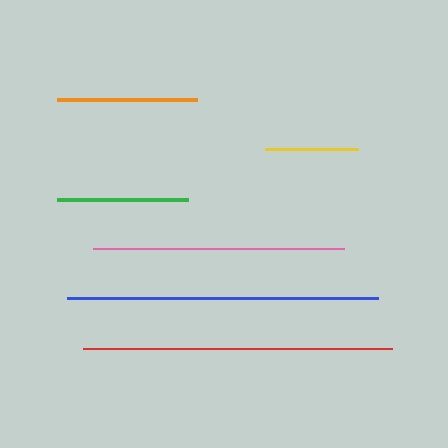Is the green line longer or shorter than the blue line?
The blue line is longer than the green line.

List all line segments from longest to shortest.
From longest to shortest: blue, red, pink, orange, green, yellow.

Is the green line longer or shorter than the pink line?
The pink line is longer than the green line.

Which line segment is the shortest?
The yellow line is the shortest at approximately 93 pixels.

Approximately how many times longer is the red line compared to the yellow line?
The red line is approximately 3.3 times the length of the yellow line.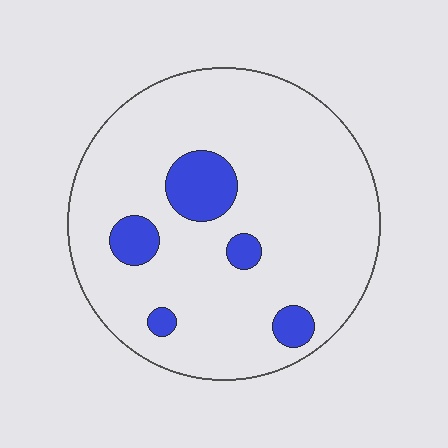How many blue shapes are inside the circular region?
5.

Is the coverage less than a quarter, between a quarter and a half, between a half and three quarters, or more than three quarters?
Less than a quarter.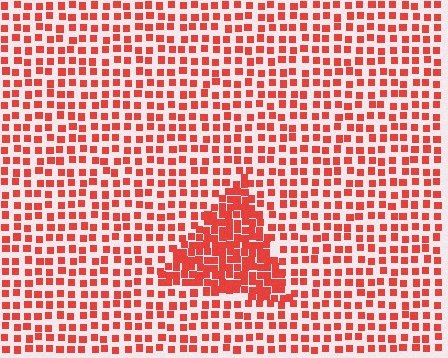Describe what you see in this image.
The image contains small red elements arranged at two different densities. A triangle-shaped region is visible where the elements are more densely packed than the surrounding area.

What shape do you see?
I see a triangle.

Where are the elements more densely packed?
The elements are more densely packed inside the triangle boundary.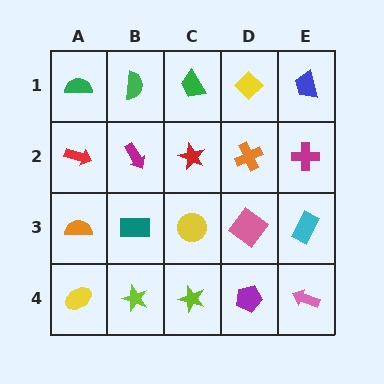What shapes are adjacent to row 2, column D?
A yellow diamond (row 1, column D), a pink diamond (row 3, column D), a red star (row 2, column C), a magenta cross (row 2, column E).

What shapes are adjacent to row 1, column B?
A magenta arrow (row 2, column B), a green semicircle (row 1, column A), a green trapezoid (row 1, column C).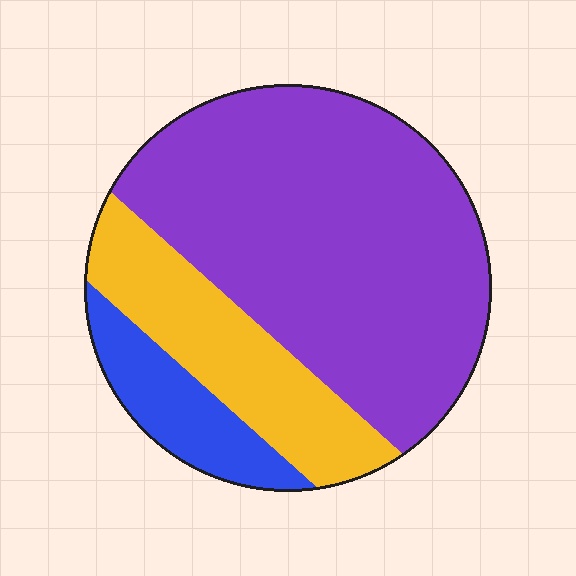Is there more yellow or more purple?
Purple.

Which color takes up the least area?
Blue, at roughly 15%.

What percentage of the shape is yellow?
Yellow covers around 25% of the shape.